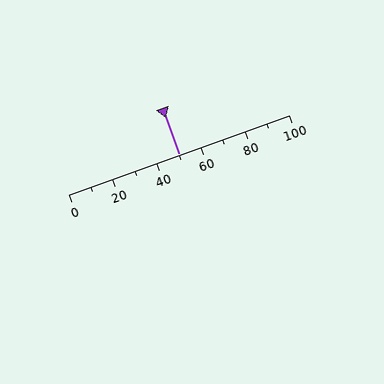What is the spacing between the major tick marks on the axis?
The major ticks are spaced 20 apart.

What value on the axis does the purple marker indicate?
The marker indicates approximately 50.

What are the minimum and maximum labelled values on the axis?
The axis runs from 0 to 100.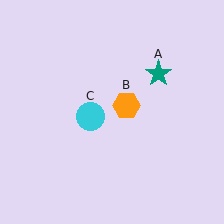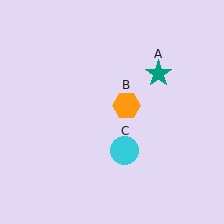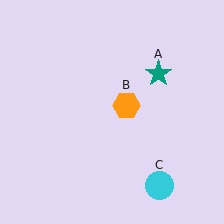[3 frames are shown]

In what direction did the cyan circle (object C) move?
The cyan circle (object C) moved down and to the right.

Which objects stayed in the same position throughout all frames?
Teal star (object A) and orange hexagon (object B) remained stationary.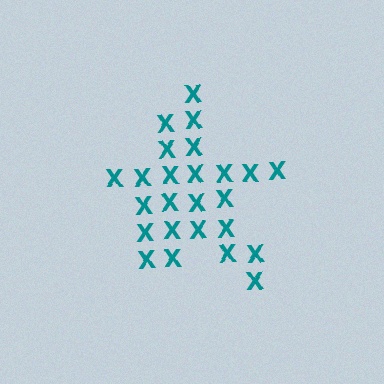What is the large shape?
The large shape is a star.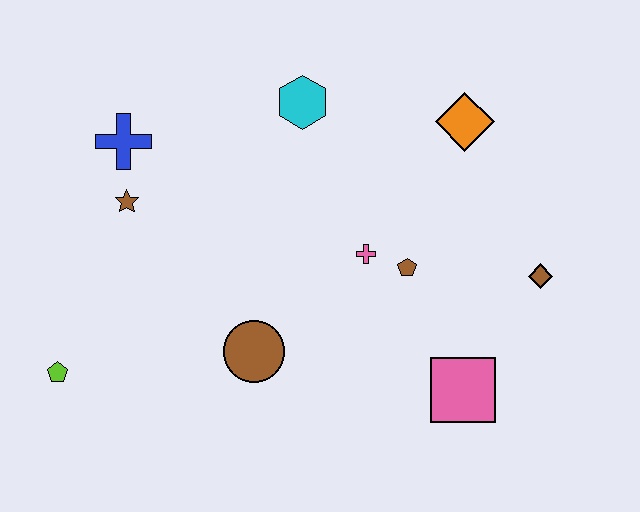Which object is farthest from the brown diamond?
The lime pentagon is farthest from the brown diamond.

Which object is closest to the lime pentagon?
The brown star is closest to the lime pentagon.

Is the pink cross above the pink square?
Yes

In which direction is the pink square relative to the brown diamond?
The pink square is below the brown diamond.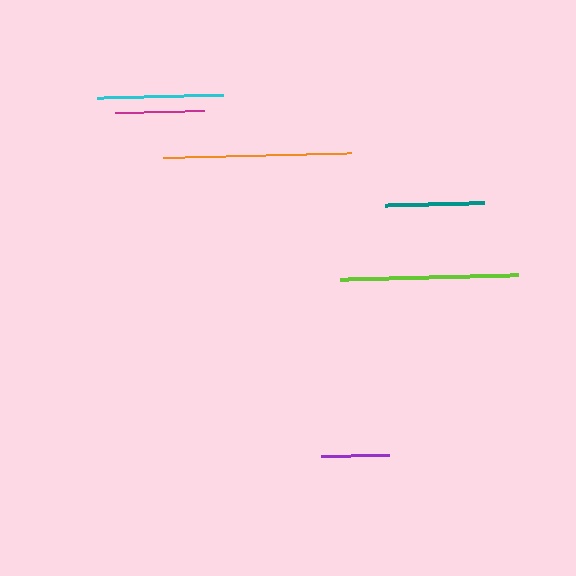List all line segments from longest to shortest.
From longest to shortest: orange, lime, cyan, teal, magenta, purple.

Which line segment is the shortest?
The purple line is the shortest at approximately 68 pixels.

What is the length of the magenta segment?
The magenta segment is approximately 89 pixels long.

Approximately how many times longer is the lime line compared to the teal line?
The lime line is approximately 1.8 times the length of the teal line.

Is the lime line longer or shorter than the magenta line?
The lime line is longer than the magenta line.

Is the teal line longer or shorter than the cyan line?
The cyan line is longer than the teal line.